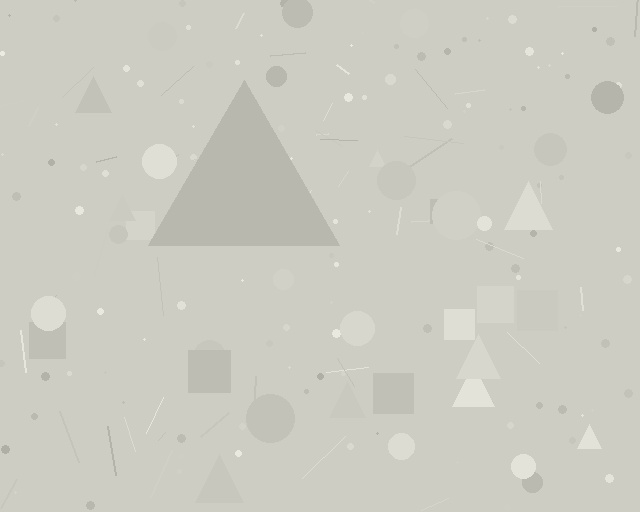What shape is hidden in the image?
A triangle is hidden in the image.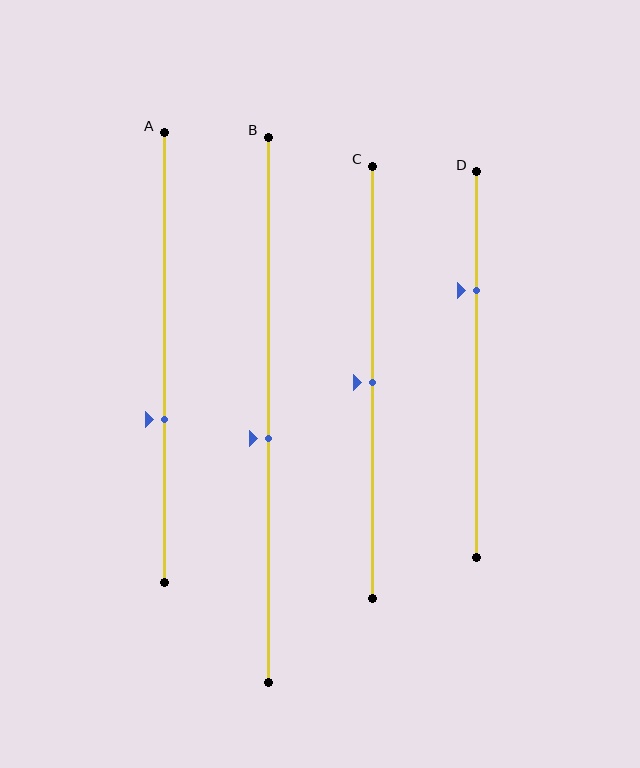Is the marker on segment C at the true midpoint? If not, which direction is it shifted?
Yes, the marker on segment C is at the true midpoint.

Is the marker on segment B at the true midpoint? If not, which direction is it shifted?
No, the marker on segment B is shifted downward by about 5% of the segment length.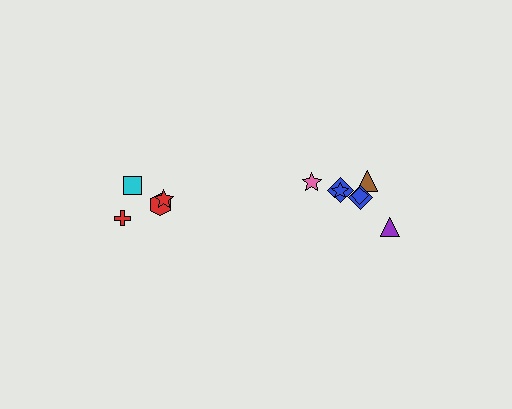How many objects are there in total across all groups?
There are 11 objects.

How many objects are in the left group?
There are 4 objects.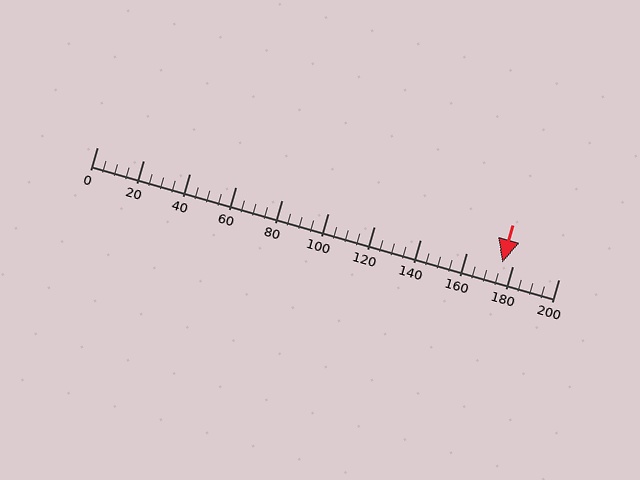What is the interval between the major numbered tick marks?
The major tick marks are spaced 20 units apart.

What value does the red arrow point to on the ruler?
The red arrow points to approximately 176.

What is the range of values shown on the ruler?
The ruler shows values from 0 to 200.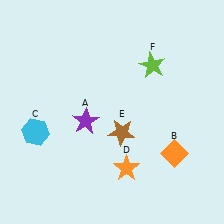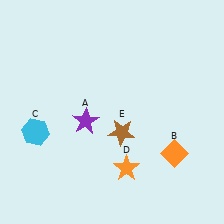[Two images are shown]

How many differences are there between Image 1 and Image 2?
There is 1 difference between the two images.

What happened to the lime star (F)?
The lime star (F) was removed in Image 2. It was in the top-right area of Image 1.